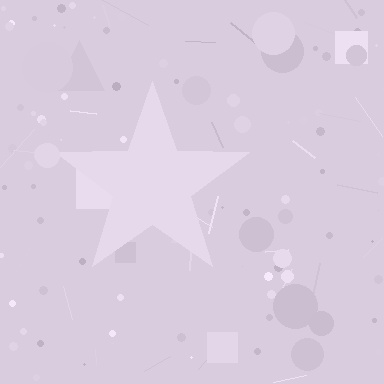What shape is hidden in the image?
A star is hidden in the image.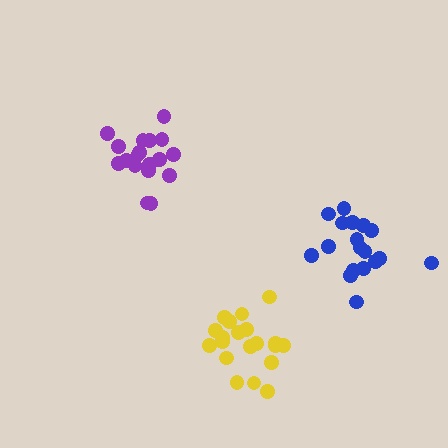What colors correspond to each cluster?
The clusters are colored: yellow, purple, blue.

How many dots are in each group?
Group 1: 20 dots, Group 2: 18 dots, Group 3: 18 dots (56 total).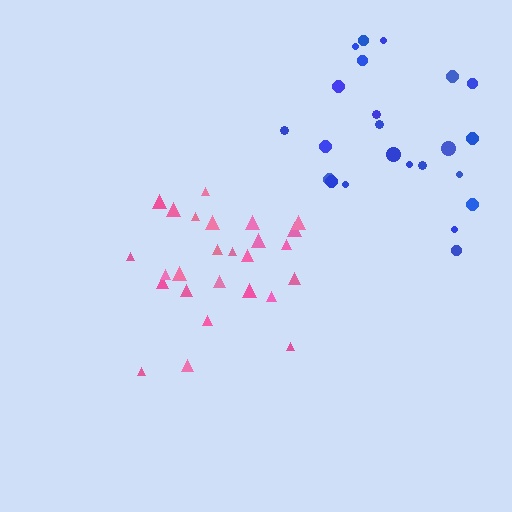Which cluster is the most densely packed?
Pink.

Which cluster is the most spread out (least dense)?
Blue.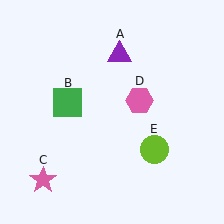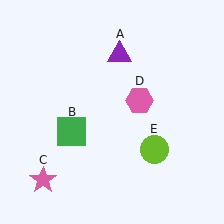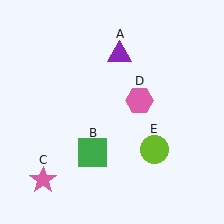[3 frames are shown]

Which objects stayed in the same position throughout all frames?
Purple triangle (object A) and pink star (object C) and pink hexagon (object D) and lime circle (object E) remained stationary.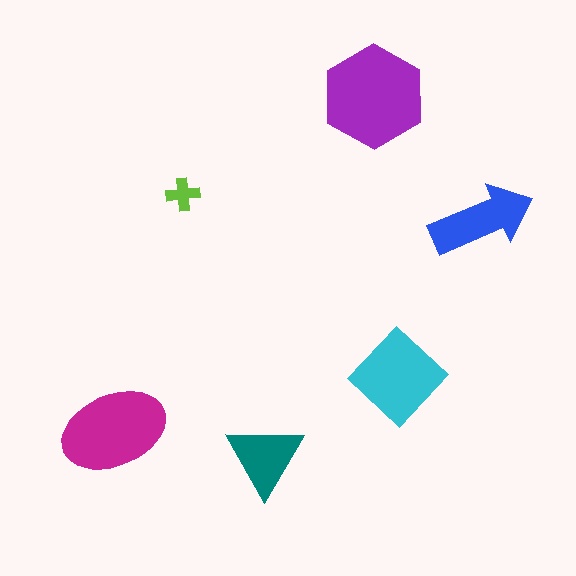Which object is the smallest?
The lime cross.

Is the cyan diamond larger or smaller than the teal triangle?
Larger.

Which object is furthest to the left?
The magenta ellipse is leftmost.